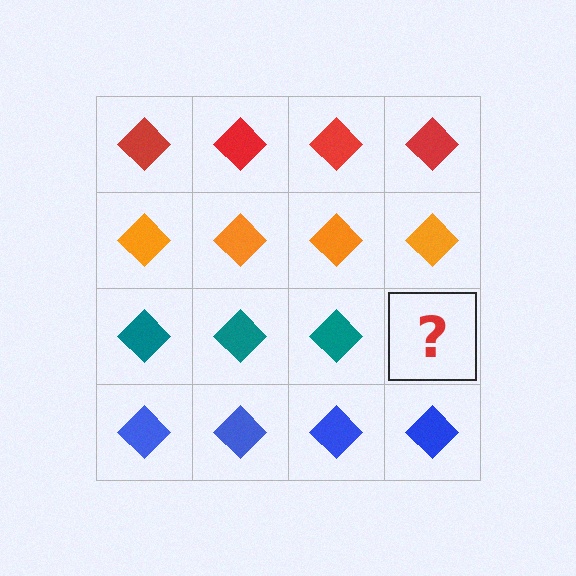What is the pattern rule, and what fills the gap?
The rule is that each row has a consistent color. The gap should be filled with a teal diamond.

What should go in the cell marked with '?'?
The missing cell should contain a teal diamond.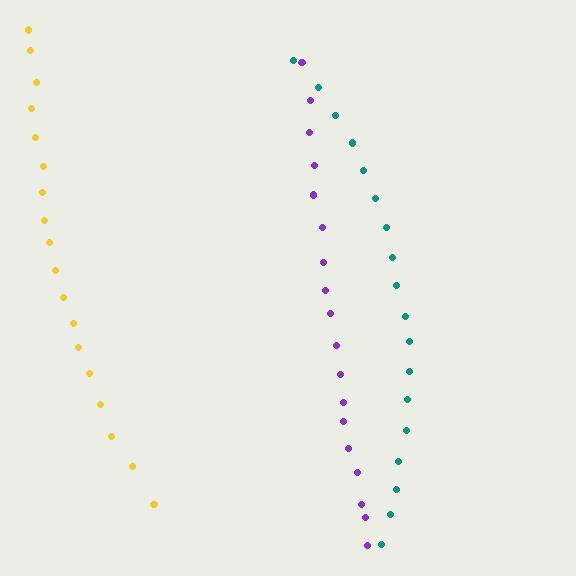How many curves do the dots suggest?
There are 3 distinct paths.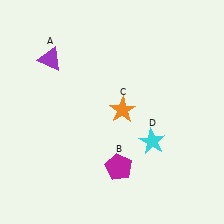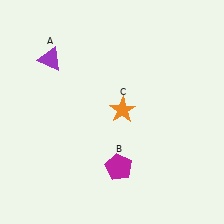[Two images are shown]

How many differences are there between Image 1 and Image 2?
There is 1 difference between the two images.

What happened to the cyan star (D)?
The cyan star (D) was removed in Image 2. It was in the bottom-right area of Image 1.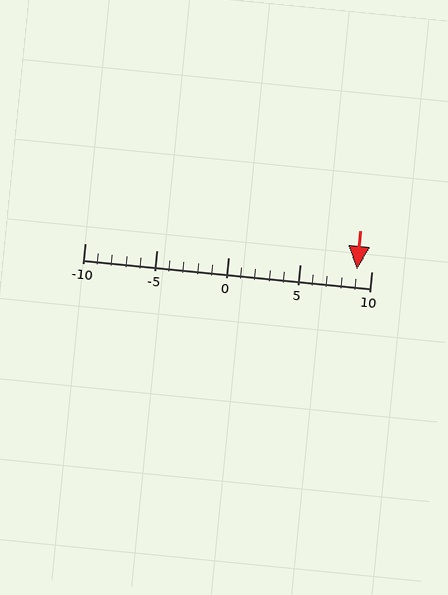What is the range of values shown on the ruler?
The ruler shows values from -10 to 10.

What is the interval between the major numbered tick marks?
The major tick marks are spaced 5 units apart.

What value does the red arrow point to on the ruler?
The red arrow points to approximately 9.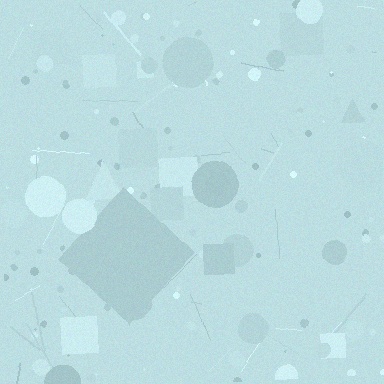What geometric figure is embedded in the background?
A diamond is embedded in the background.